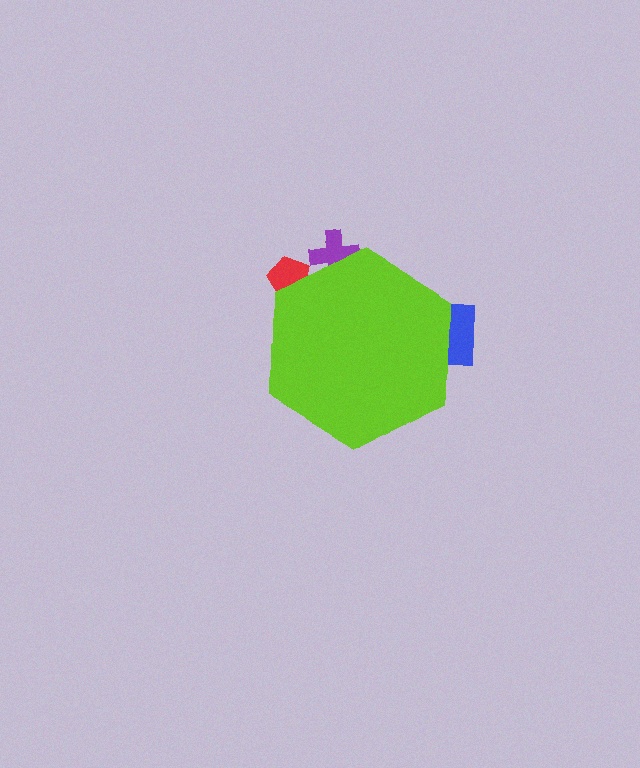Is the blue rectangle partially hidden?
Yes, the blue rectangle is partially hidden behind the lime hexagon.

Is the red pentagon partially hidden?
Yes, the red pentagon is partially hidden behind the lime hexagon.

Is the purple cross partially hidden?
Yes, the purple cross is partially hidden behind the lime hexagon.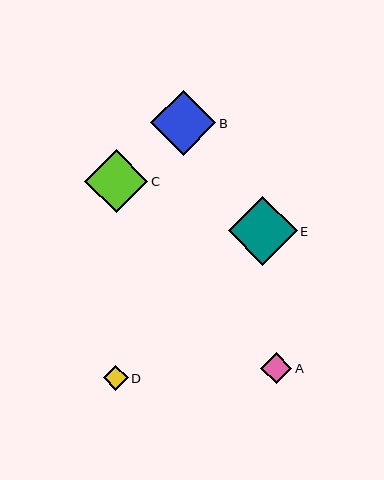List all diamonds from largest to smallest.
From largest to smallest: E, B, C, A, D.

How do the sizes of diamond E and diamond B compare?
Diamond E and diamond B are approximately the same size.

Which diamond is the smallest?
Diamond D is the smallest with a size of approximately 24 pixels.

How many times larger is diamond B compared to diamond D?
Diamond B is approximately 2.7 times the size of diamond D.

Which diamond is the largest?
Diamond E is the largest with a size of approximately 69 pixels.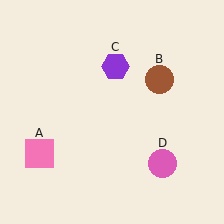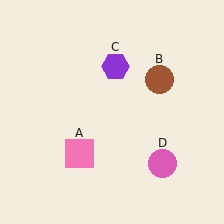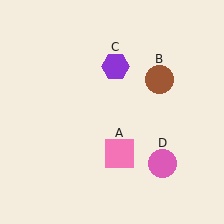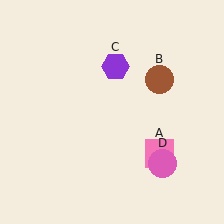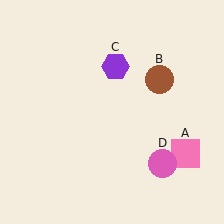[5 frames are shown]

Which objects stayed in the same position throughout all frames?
Brown circle (object B) and purple hexagon (object C) and pink circle (object D) remained stationary.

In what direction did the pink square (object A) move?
The pink square (object A) moved right.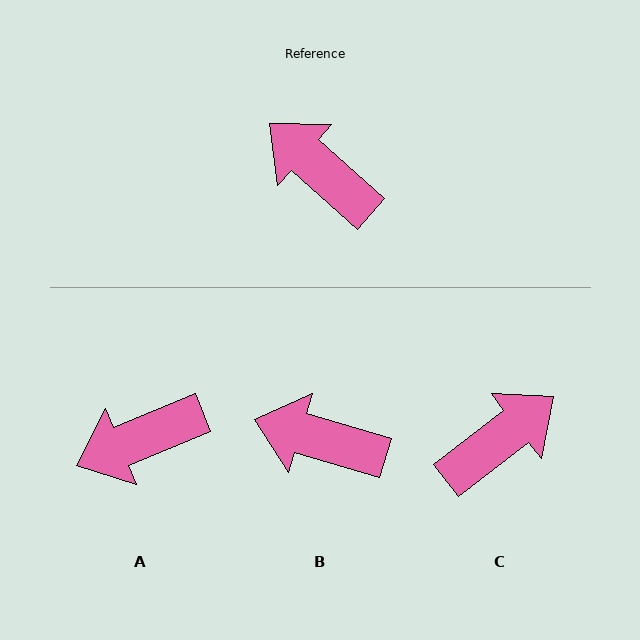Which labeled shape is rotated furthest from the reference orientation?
C, about 100 degrees away.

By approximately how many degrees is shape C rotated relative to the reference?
Approximately 100 degrees clockwise.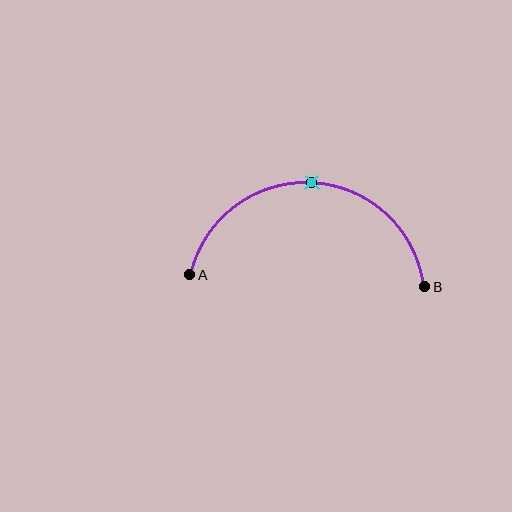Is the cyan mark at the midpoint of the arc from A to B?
Yes. The cyan mark lies on the arc at equal arc-length from both A and B — it is the arc midpoint.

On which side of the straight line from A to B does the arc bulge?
The arc bulges above the straight line connecting A and B.